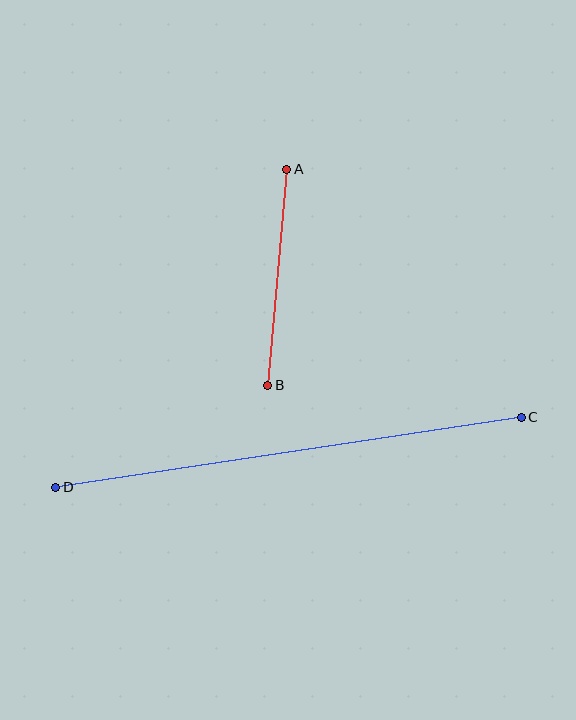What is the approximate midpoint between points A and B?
The midpoint is at approximately (277, 277) pixels.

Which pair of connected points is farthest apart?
Points C and D are farthest apart.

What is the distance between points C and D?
The distance is approximately 471 pixels.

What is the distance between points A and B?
The distance is approximately 217 pixels.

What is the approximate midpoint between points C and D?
The midpoint is at approximately (289, 452) pixels.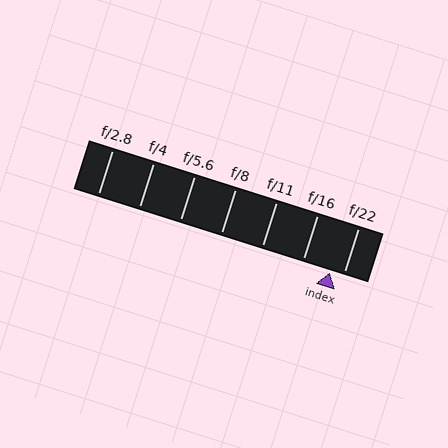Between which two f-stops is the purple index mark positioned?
The index mark is between f/16 and f/22.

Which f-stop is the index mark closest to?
The index mark is closest to f/22.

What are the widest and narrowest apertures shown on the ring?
The widest aperture shown is f/2.8 and the narrowest is f/22.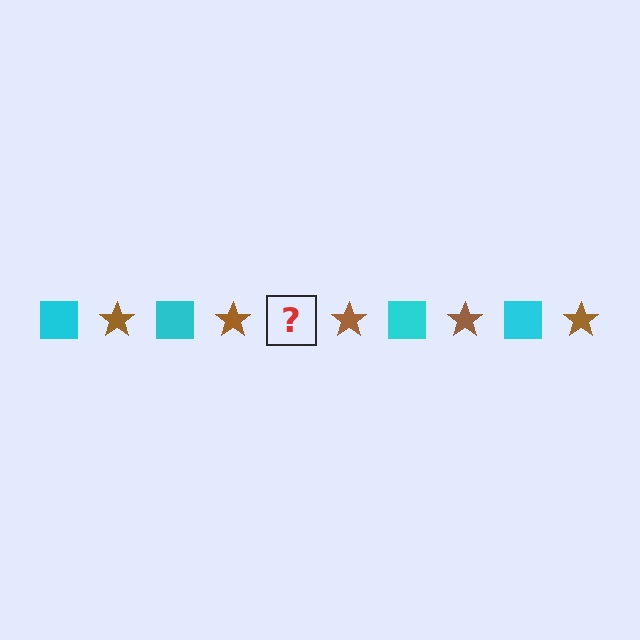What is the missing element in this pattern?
The missing element is a cyan square.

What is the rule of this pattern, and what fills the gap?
The rule is that the pattern alternates between cyan square and brown star. The gap should be filled with a cyan square.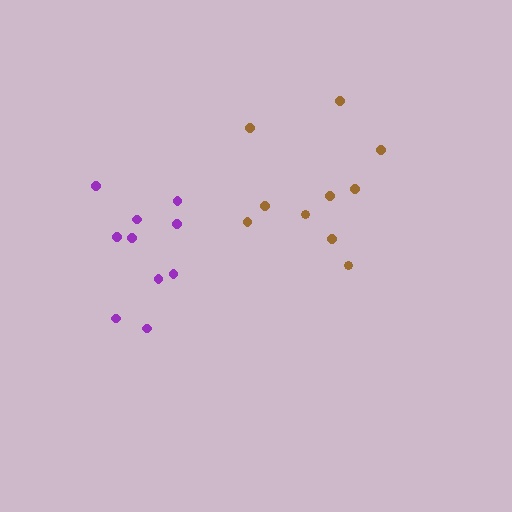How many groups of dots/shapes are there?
There are 2 groups.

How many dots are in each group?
Group 1: 10 dots, Group 2: 10 dots (20 total).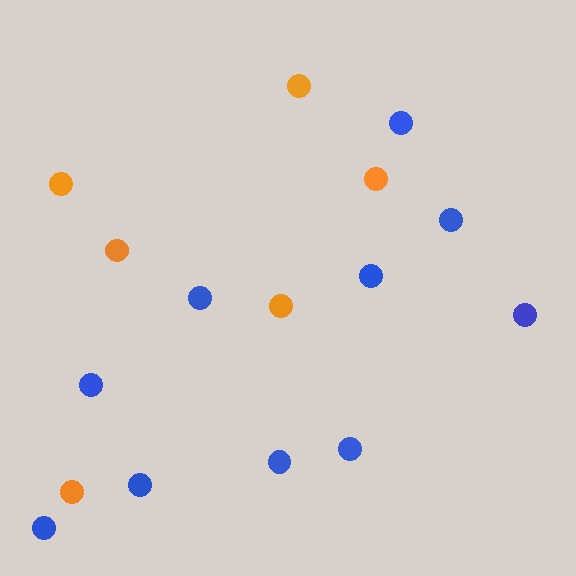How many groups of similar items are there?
There are 2 groups: one group of blue circles (10) and one group of orange circles (6).